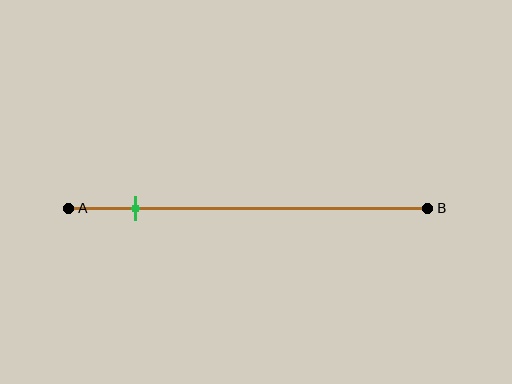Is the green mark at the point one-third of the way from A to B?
No, the mark is at about 20% from A, not at the 33% one-third point.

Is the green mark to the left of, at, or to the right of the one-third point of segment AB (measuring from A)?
The green mark is to the left of the one-third point of segment AB.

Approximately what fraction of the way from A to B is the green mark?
The green mark is approximately 20% of the way from A to B.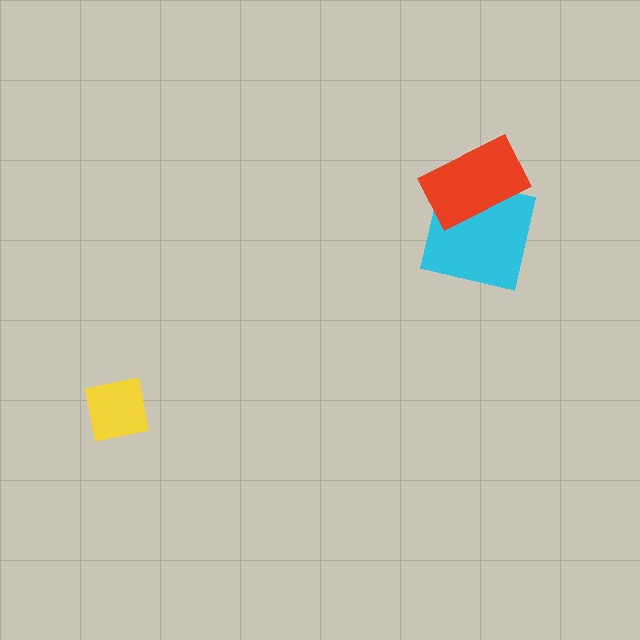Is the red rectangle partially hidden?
No, no other shape covers it.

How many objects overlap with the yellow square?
0 objects overlap with the yellow square.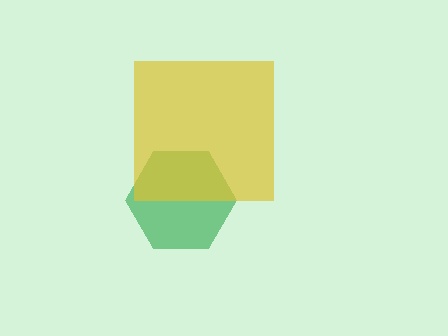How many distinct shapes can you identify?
There are 2 distinct shapes: a green hexagon, a yellow square.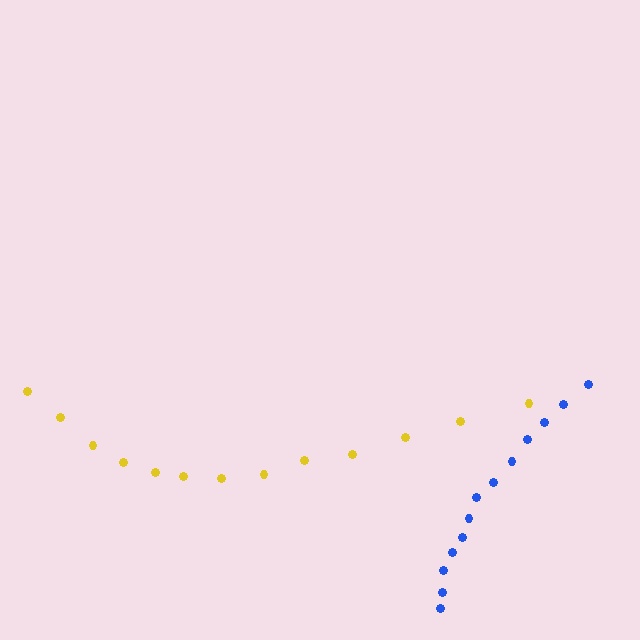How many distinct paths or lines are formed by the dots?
There are 2 distinct paths.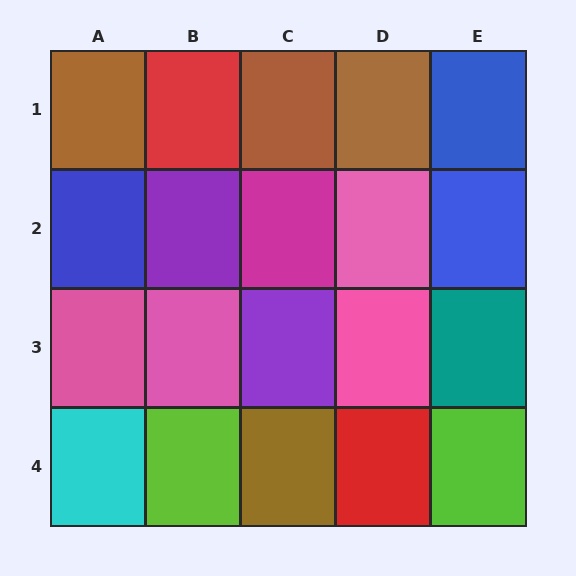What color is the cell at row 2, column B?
Purple.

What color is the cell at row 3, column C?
Purple.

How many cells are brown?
4 cells are brown.